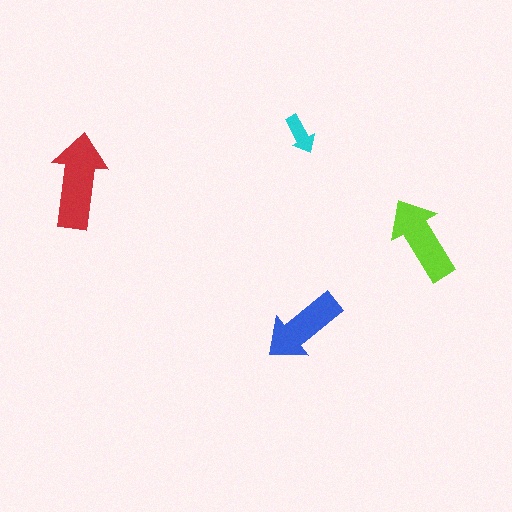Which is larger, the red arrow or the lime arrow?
The red one.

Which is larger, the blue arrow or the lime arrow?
The lime one.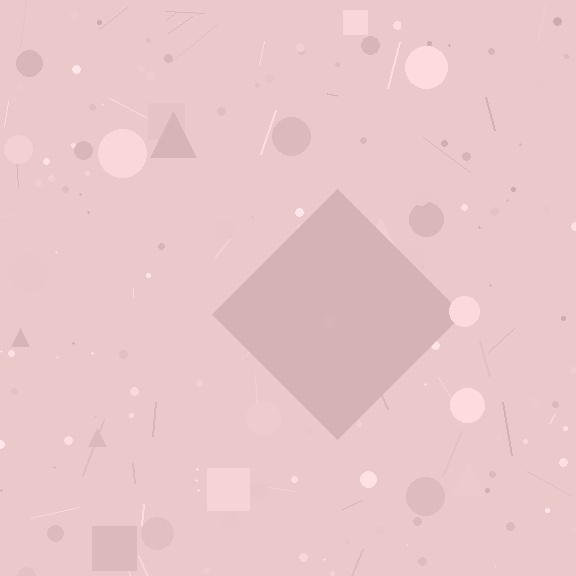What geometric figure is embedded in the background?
A diamond is embedded in the background.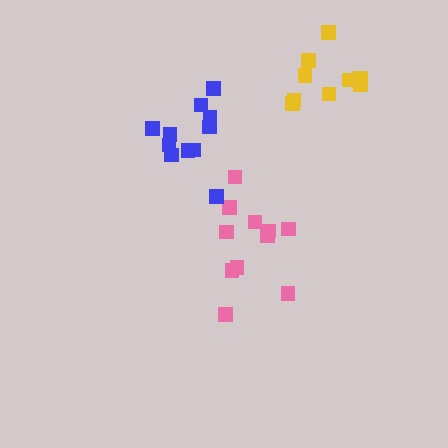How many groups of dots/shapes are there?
There are 3 groups.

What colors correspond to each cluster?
The clusters are colored: pink, blue, yellow.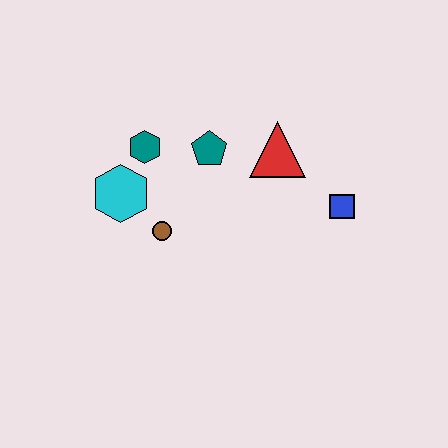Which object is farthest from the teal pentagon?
The blue square is farthest from the teal pentagon.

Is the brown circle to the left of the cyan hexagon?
No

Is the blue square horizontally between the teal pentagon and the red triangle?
No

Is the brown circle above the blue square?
No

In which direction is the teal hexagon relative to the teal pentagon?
The teal hexagon is to the left of the teal pentagon.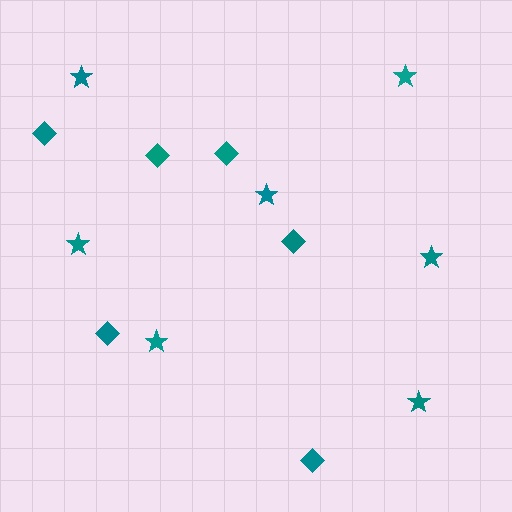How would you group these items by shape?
There are 2 groups: one group of stars (7) and one group of diamonds (6).